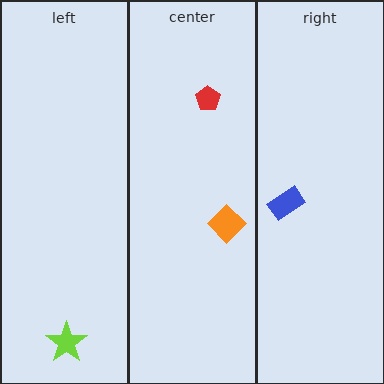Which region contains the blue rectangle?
The right region.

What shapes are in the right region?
The blue rectangle.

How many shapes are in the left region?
1.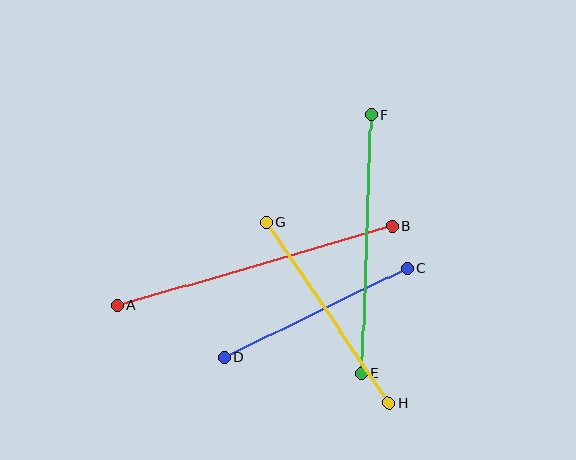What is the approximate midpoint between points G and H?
The midpoint is at approximately (328, 313) pixels.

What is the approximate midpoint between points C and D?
The midpoint is at approximately (316, 312) pixels.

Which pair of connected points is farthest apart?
Points A and B are farthest apart.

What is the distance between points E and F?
The distance is approximately 259 pixels.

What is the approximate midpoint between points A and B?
The midpoint is at approximately (255, 265) pixels.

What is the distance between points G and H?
The distance is approximately 218 pixels.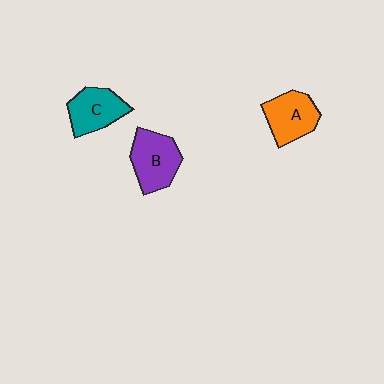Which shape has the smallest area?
Shape C (teal).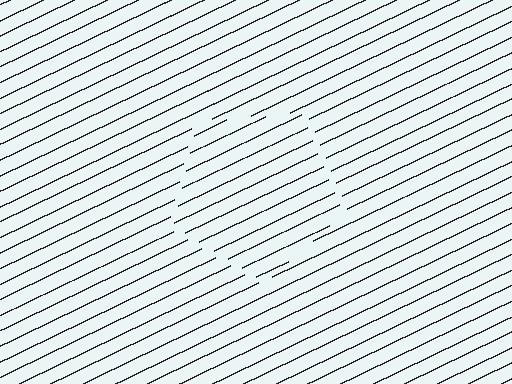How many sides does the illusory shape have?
5 sides — the line-ends trace a pentagon.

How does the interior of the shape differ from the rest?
The interior of the shape contains the same grating, shifted by half a period — the contour is defined by the phase discontinuity where line-ends from the inner and outer gratings abut.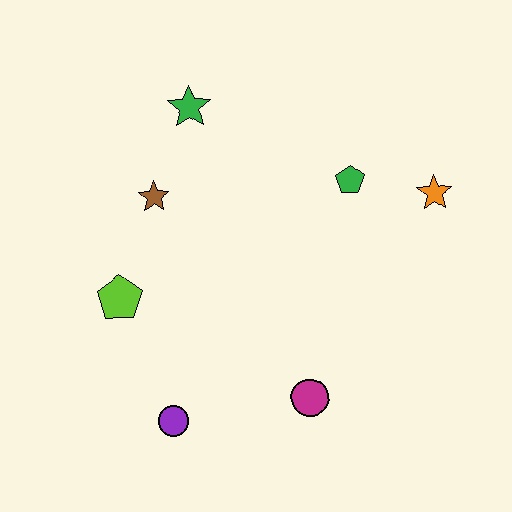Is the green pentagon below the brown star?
No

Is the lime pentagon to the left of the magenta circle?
Yes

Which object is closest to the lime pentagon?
The brown star is closest to the lime pentagon.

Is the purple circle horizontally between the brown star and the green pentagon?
Yes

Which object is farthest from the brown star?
The orange star is farthest from the brown star.